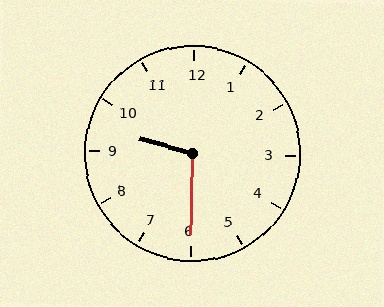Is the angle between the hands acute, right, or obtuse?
It is obtuse.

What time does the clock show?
9:30.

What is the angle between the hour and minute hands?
Approximately 105 degrees.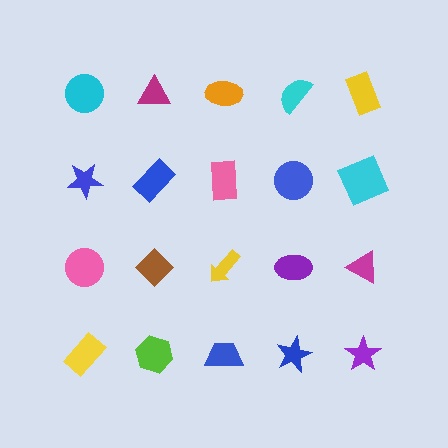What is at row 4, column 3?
A blue trapezoid.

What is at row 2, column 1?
A blue star.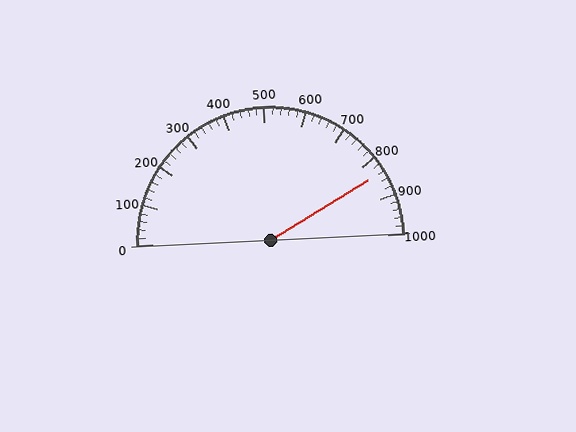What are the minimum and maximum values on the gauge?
The gauge ranges from 0 to 1000.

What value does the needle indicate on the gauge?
The needle indicates approximately 840.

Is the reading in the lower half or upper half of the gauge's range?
The reading is in the upper half of the range (0 to 1000).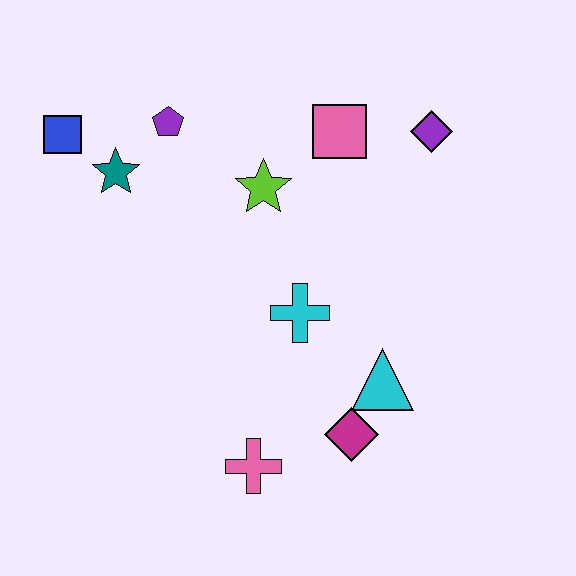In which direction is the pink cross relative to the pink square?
The pink cross is below the pink square.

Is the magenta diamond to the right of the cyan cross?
Yes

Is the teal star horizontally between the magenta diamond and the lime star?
No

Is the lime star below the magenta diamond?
No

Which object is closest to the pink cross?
The magenta diamond is closest to the pink cross.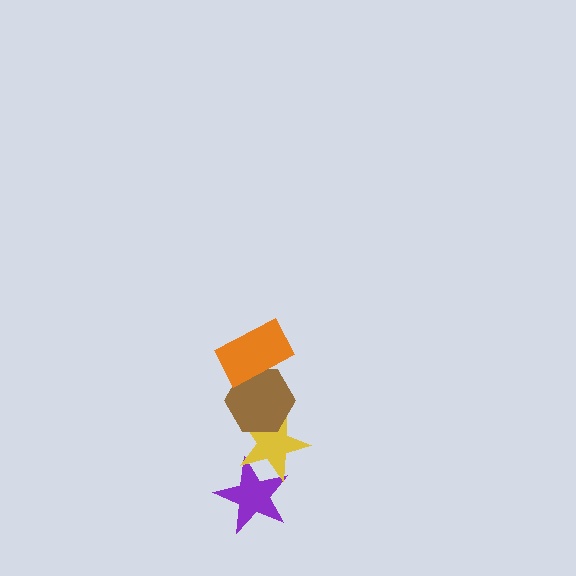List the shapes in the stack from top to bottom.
From top to bottom: the orange rectangle, the brown hexagon, the yellow star, the purple star.